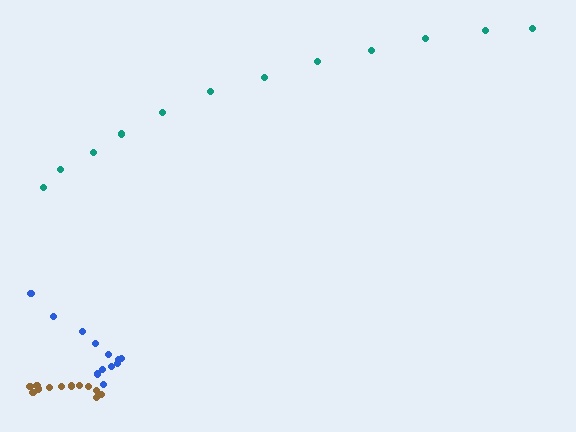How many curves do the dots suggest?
There are 3 distinct paths.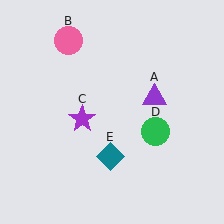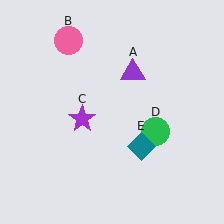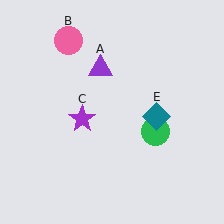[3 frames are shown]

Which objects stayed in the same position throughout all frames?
Pink circle (object B) and purple star (object C) and green circle (object D) remained stationary.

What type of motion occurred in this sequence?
The purple triangle (object A), teal diamond (object E) rotated counterclockwise around the center of the scene.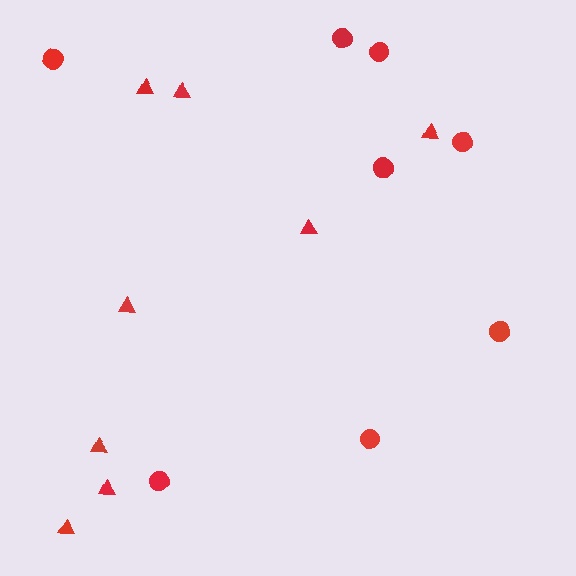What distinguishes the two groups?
There are 2 groups: one group of circles (8) and one group of triangles (8).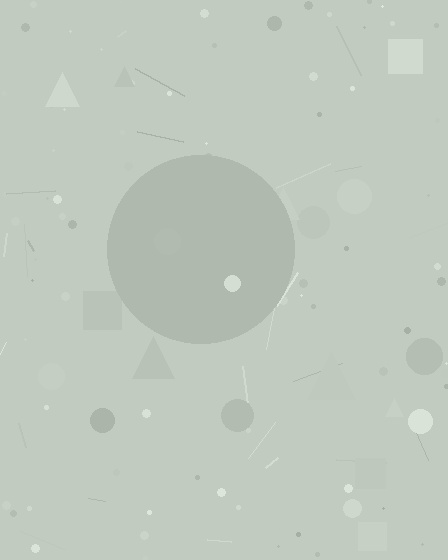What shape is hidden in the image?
A circle is hidden in the image.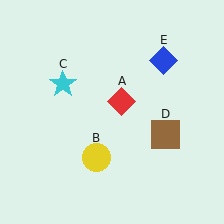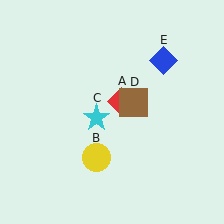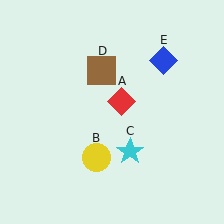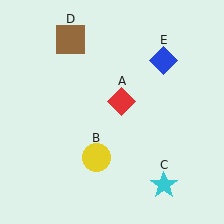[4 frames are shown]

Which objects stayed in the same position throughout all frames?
Red diamond (object A) and yellow circle (object B) and blue diamond (object E) remained stationary.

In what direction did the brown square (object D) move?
The brown square (object D) moved up and to the left.